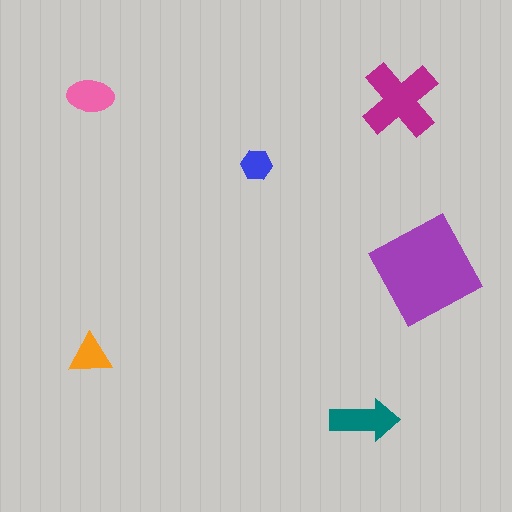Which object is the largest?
The purple diamond.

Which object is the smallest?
The blue hexagon.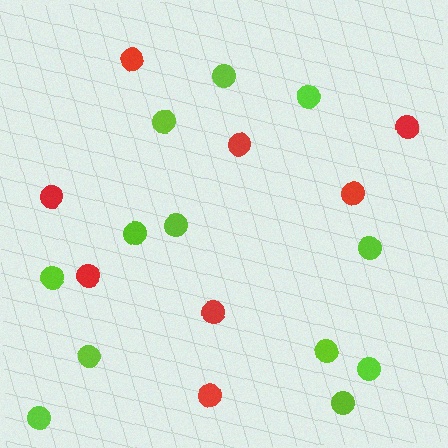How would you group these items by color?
There are 2 groups: one group of red circles (8) and one group of lime circles (12).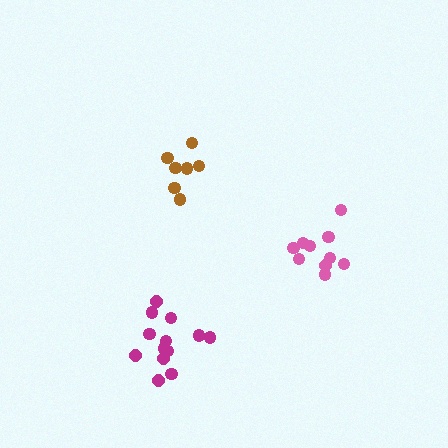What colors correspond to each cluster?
The clusters are colored: magenta, brown, pink.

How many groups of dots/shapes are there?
There are 3 groups.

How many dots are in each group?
Group 1: 13 dots, Group 2: 7 dots, Group 3: 10 dots (30 total).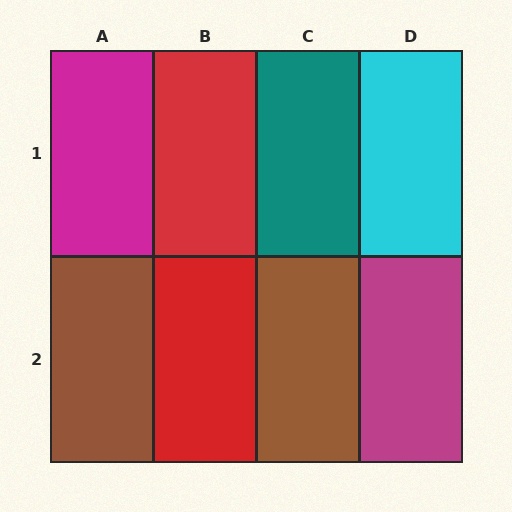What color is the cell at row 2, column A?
Brown.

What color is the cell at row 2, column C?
Brown.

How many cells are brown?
2 cells are brown.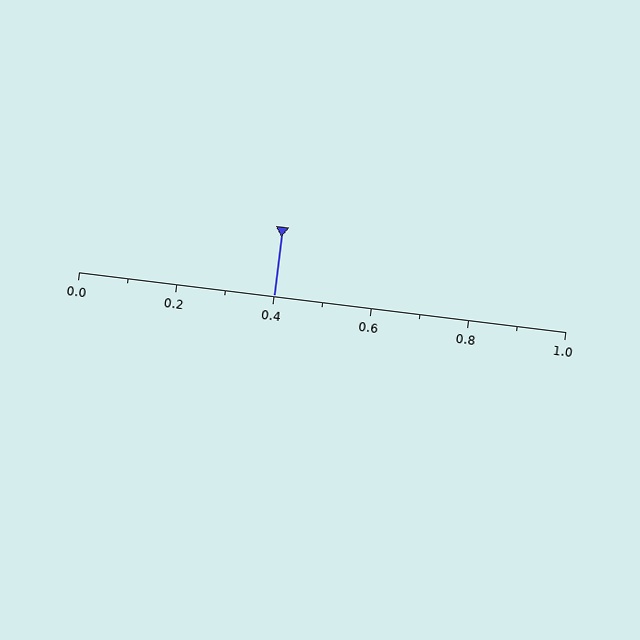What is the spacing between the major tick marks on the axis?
The major ticks are spaced 0.2 apart.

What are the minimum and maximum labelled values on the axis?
The axis runs from 0.0 to 1.0.